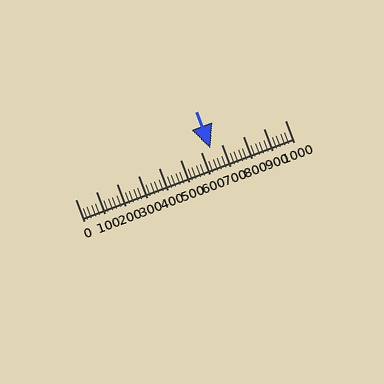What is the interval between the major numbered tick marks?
The major tick marks are spaced 100 units apart.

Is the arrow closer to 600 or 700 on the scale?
The arrow is closer to 600.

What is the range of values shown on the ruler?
The ruler shows values from 0 to 1000.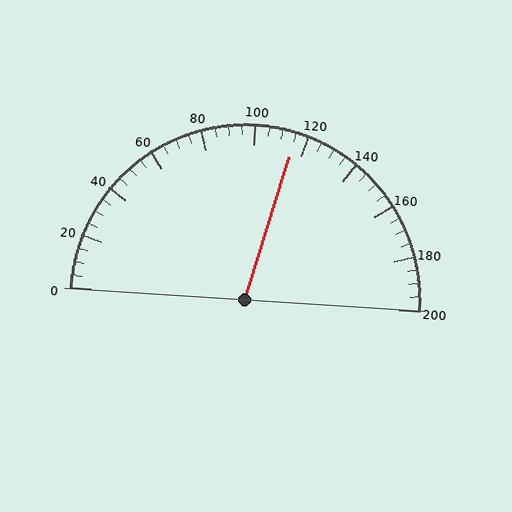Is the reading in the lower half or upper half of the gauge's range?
The reading is in the upper half of the range (0 to 200).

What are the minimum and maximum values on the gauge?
The gauge ranges from 0 to 200.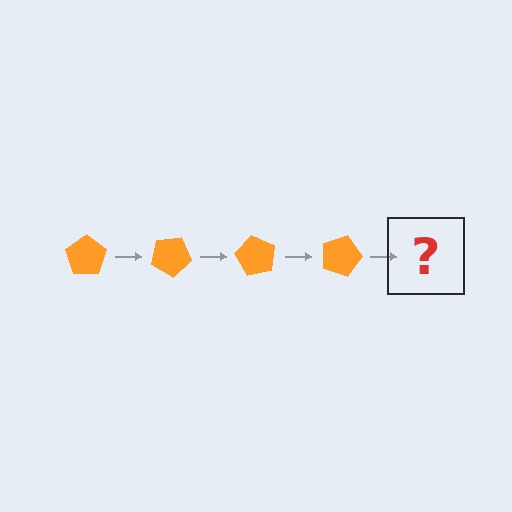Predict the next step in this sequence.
The next step is an orange pentagon rotated 120 degrees.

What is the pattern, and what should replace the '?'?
The pattern is that the pentagon rotates 30 degrees each step. The '?' should be an orange pentagon rotated 120 degrees.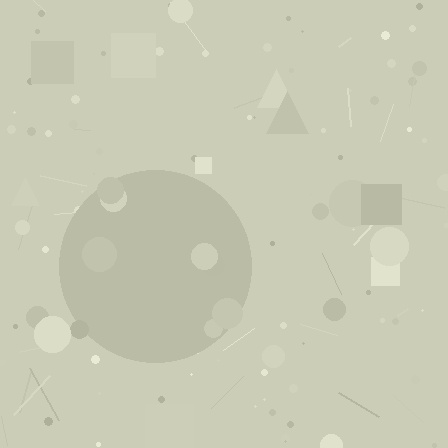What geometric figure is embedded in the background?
A circle is embedded in the background.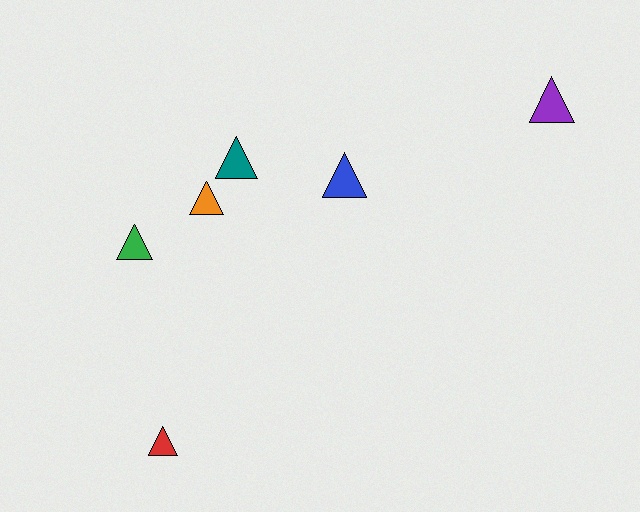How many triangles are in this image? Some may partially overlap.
There are 6 triangles.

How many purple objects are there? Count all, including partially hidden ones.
There is 1 purple object.